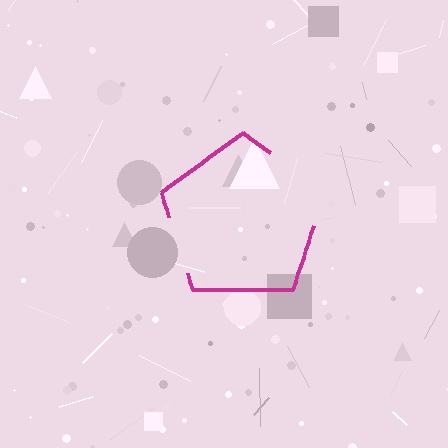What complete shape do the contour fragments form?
The contour fragments form a pentagon.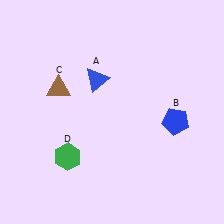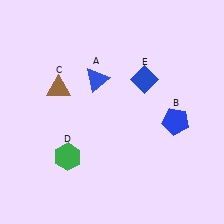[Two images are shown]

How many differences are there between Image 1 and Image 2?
There is 1 difference between the two images.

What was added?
A blue diamond (E) was added in Image 2.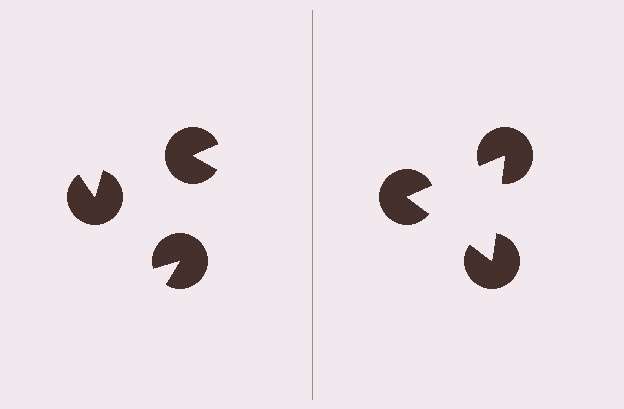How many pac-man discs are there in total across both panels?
6 — 3 on each side.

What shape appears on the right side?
An illusory triangle.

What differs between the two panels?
The pac-man discs are positioned identically on both sides; only the wedge orientations differ. On the right they align to a triangle; on the left they are misaligned.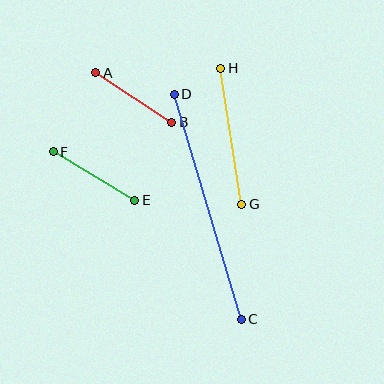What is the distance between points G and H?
The distance is approximately 137 pixels.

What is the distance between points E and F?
The distance is approximately 94 pixels.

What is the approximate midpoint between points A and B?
The midpoint is at approximately (134, 97) pixels.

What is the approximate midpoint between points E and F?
The midpoint is at approximately (94, 176) pixels.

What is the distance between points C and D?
The distance is approximately 234 pixels.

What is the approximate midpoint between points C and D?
The midpoint is at approximately (208, 207) pixels.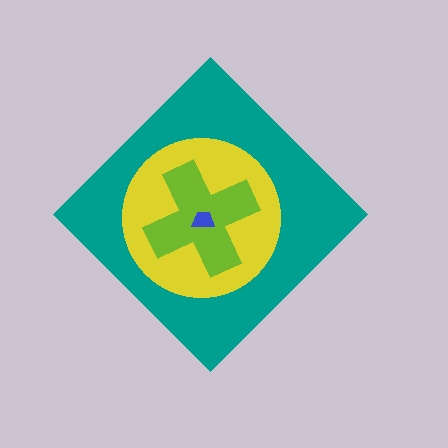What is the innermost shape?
The blue trapezoid.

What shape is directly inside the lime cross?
The blue trapezoid.